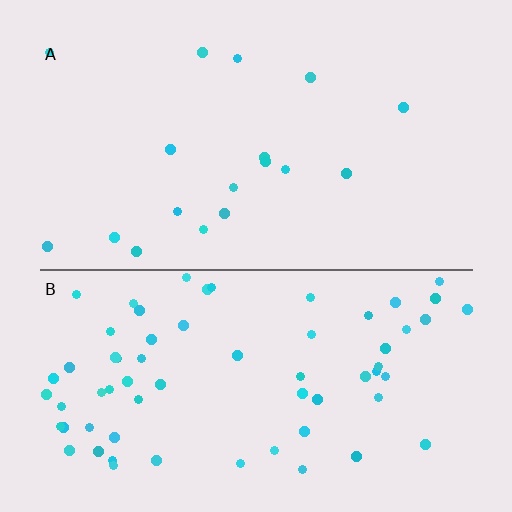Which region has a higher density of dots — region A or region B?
B (the bottom).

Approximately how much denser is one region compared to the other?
Approximately 3.7× — region B over region A.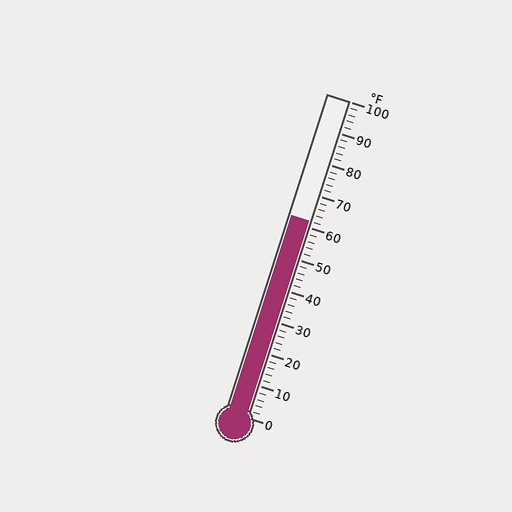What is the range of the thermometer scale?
The thermometer scale ranges from 0°F to 100°F.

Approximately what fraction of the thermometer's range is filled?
The thermometer is filled to approximately 60% of its range.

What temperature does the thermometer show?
The thermometer shows approximately 62°F.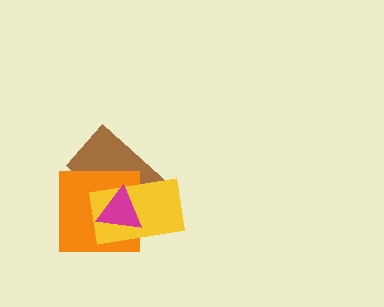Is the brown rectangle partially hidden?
Yes, it is partially covered by another shape.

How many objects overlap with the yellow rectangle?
3 objects overlap with the yellow rectangle.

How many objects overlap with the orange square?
3 objects overlap with the orange square.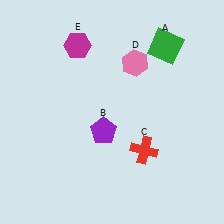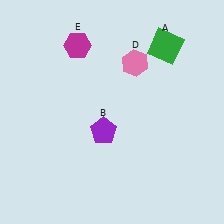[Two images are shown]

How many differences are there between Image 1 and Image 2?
There is 1 difference between the two images.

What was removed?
The red cross (C) was removed in Image 2.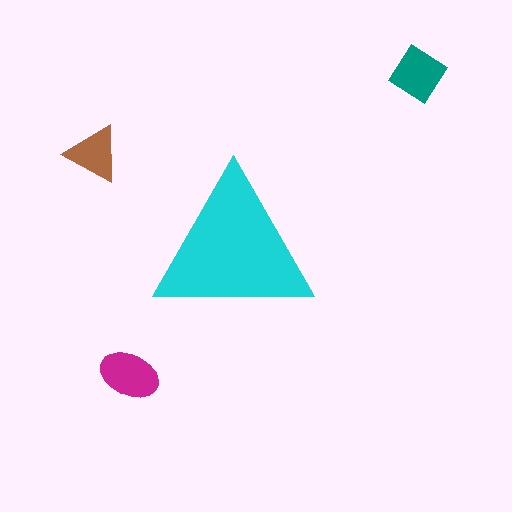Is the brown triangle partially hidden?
No, the brown triangle is fully visible.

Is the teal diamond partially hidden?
No, the teal diamond is fully visible.